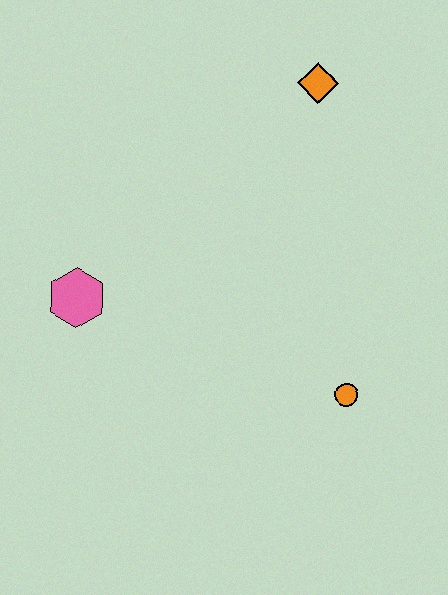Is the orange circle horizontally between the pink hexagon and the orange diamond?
No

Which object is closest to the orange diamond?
The orange circle is closest to the orange diamond.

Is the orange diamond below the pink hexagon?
No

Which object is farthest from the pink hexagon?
The orange diamond is farthest from the pink hexagon.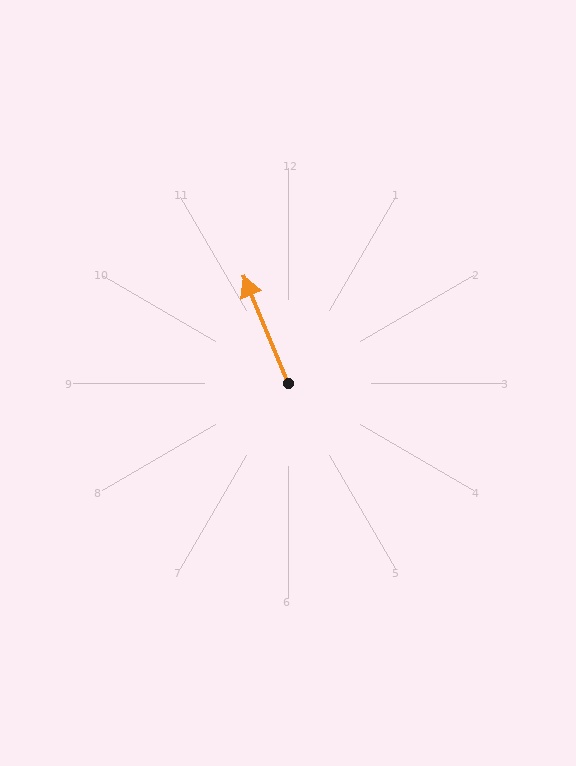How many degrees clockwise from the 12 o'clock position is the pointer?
Approximately 337 degrees.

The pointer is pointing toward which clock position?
Roughly 11 o'clock.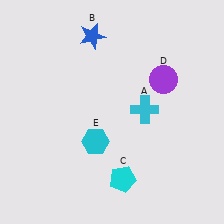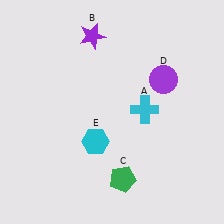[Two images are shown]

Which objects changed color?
B changed from blue to purple. C changed from cyan to green.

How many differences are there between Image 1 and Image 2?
There are 2 differences between the two images.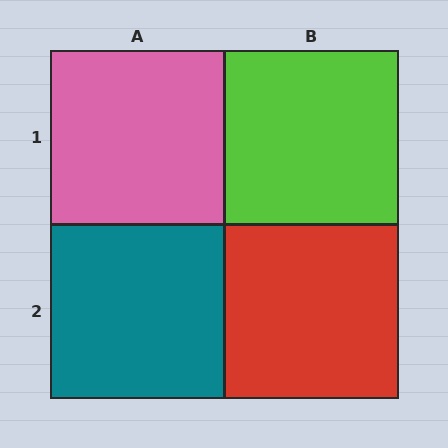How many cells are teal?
1 cell is teal.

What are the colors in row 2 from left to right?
Teal, red.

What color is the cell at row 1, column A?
Pink.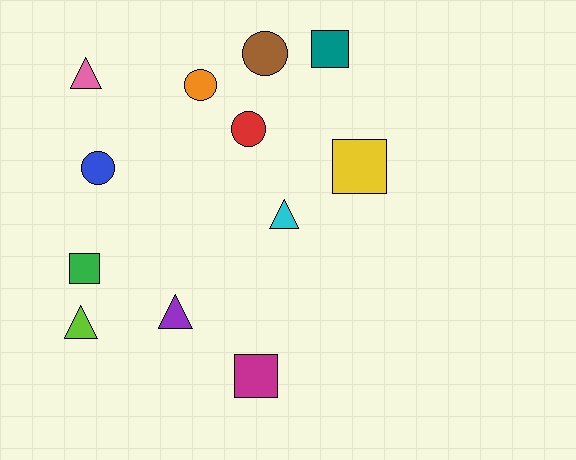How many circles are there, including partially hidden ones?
There are 4 circles.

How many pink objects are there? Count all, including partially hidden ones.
There is 1 pink object.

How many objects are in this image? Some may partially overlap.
There are 12 objects.